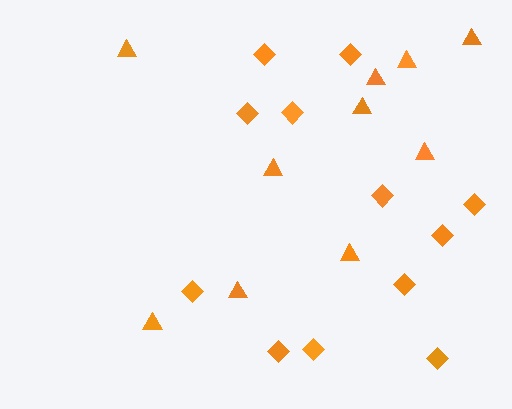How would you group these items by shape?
There are 2 groups: one group of diamonds (12) and one group of triangles (10).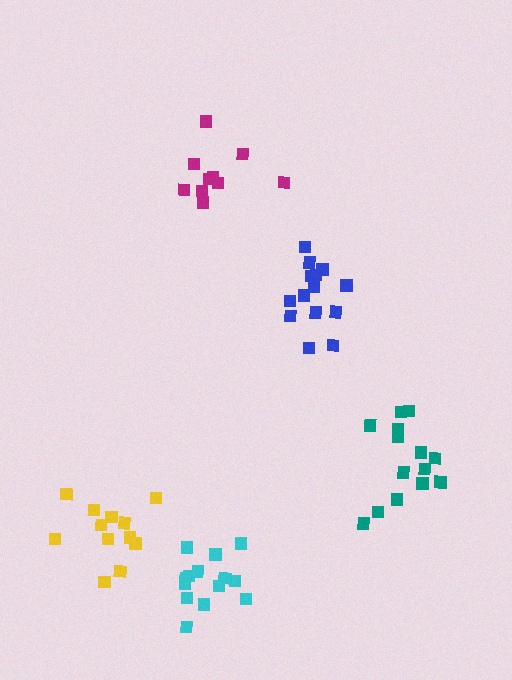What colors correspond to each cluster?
The clusters are colored: blue, teal, magenta, cyan, yellow.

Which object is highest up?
The magenta cluster is topmost.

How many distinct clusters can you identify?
There are 5 distinct clusters.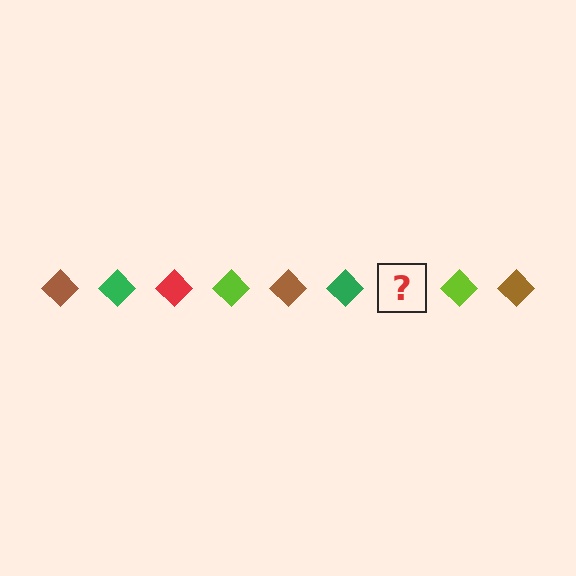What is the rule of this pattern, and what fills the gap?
The rule is that the pattern cycles through brown, green, red, lime diamonds. The gap should be filled with a red diamond.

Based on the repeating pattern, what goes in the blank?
The blank should be a red diamond.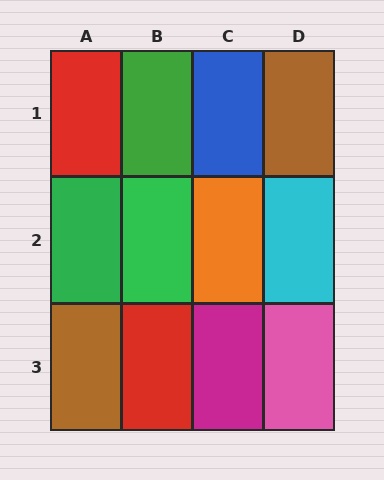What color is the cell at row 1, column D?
Brown.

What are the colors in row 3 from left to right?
Brown, red, magenta, pink.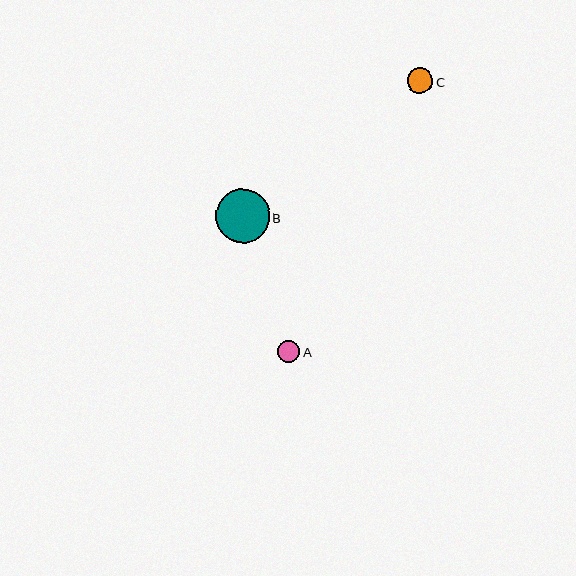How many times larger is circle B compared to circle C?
Circle B is approximately 2.1 times the size of circle C.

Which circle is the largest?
Circle B is the largest with a size of approximately 54 pixels.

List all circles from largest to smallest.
From largest to smallest: B, C, A.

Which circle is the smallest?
Circle A is the smallest with a size of approximately 22 pixels.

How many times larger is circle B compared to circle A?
Circle B is approximately 2.5 times the size of circle A.